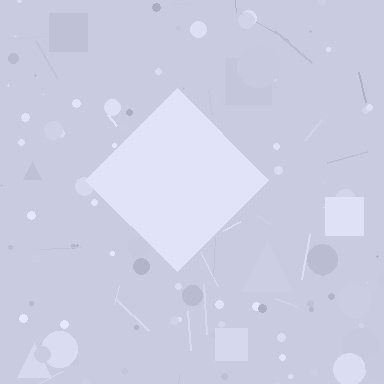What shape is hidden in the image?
A diamond is hidden in the image.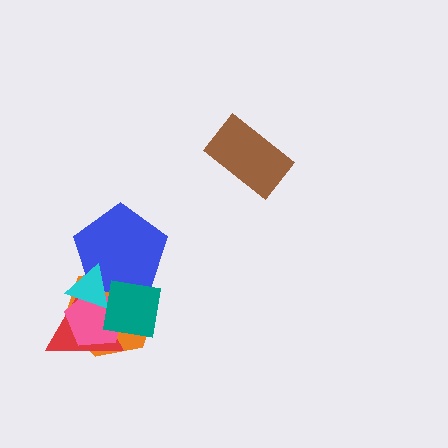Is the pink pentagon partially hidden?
Yes, it is partially covered by another shape.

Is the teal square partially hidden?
No, no other shape covers it.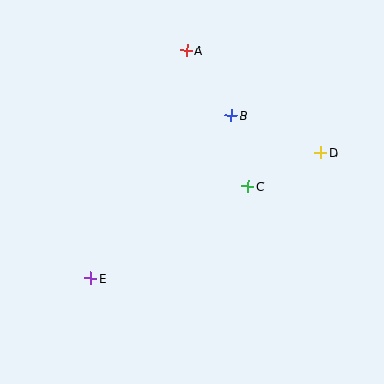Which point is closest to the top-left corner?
Point A is closest to the top-left corner.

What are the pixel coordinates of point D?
Point D is at (321, 153).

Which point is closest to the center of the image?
Point C at (248, 186) is closest to the center.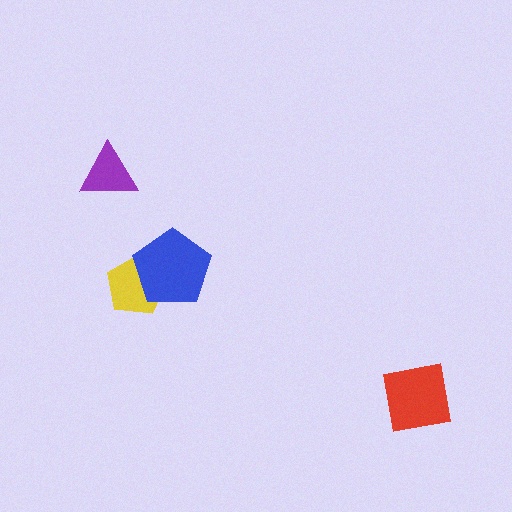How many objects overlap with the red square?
0 objects overlap with the red square.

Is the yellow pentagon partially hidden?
Yes, it is partially covered by another shape.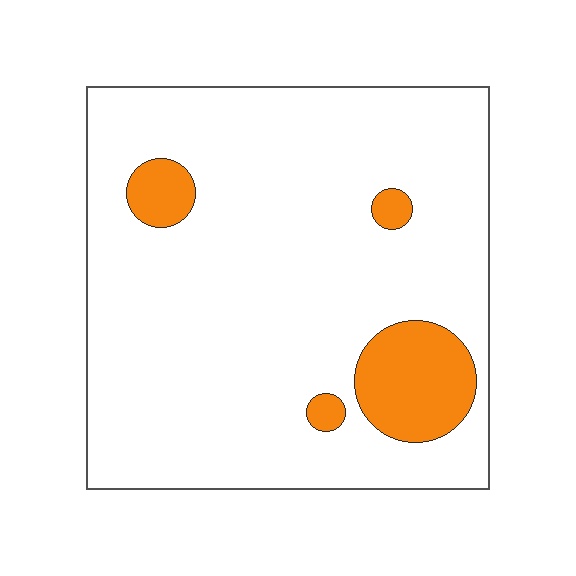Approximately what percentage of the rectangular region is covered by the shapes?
Approximately 10%.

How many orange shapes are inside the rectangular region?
4.